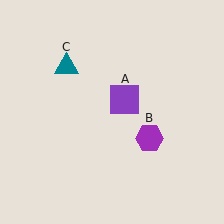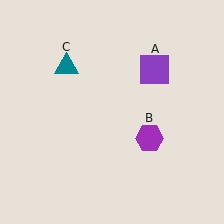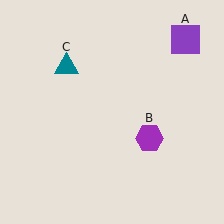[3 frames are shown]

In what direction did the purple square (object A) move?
The purple square (object A) moved up and to the right.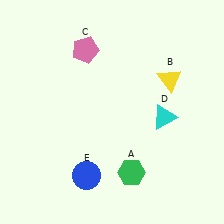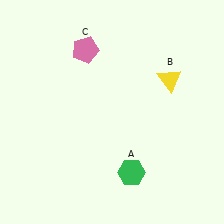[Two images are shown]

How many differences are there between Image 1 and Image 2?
There are 2 differences between the two images.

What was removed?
The blue circle (E), the cyan triangle (D) were removed in Image 2.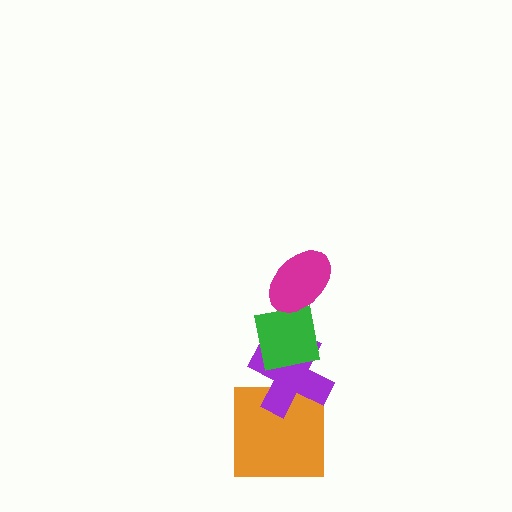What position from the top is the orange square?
The orange square is 4th from the top.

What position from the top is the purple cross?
The purple cross is 3rd from the top.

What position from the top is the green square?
The green square is 2nd from the top.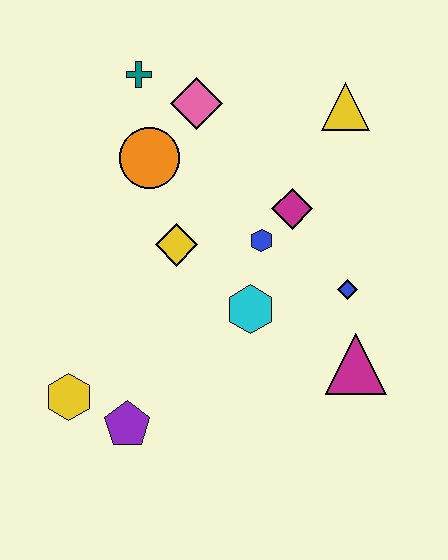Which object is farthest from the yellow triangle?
The yellow hexagon is farthest from the yellow triangle.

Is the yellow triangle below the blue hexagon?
No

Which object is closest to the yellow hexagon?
The purple pentagon is closest to the yellow hexagon.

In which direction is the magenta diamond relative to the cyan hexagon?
The magenta diamond is above the cyan hexagon.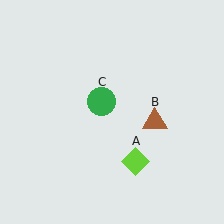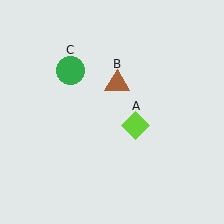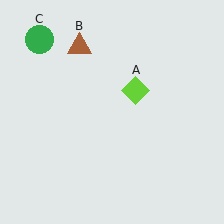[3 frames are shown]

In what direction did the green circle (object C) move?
The green circle (object C) moved up and to the left.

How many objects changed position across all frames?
3 objects changed position: lime diamond (object A), brown triangle (object B), green circle (object C).